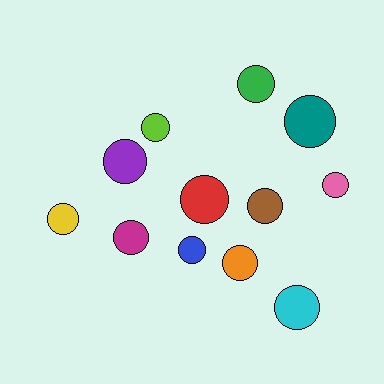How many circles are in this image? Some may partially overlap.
There are 12 circles.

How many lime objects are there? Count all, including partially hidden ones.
There is 1 lime object.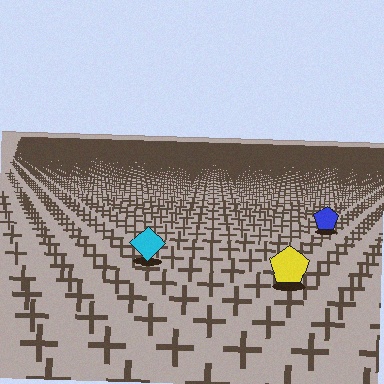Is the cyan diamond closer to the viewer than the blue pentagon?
Yes. The cyan diamond is closer — you can tell from the texture gradient: the ground texture is coarser near it.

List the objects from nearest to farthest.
From nearest to farthest: the yellow pentagon, the cyan diamond, the blue pentagon.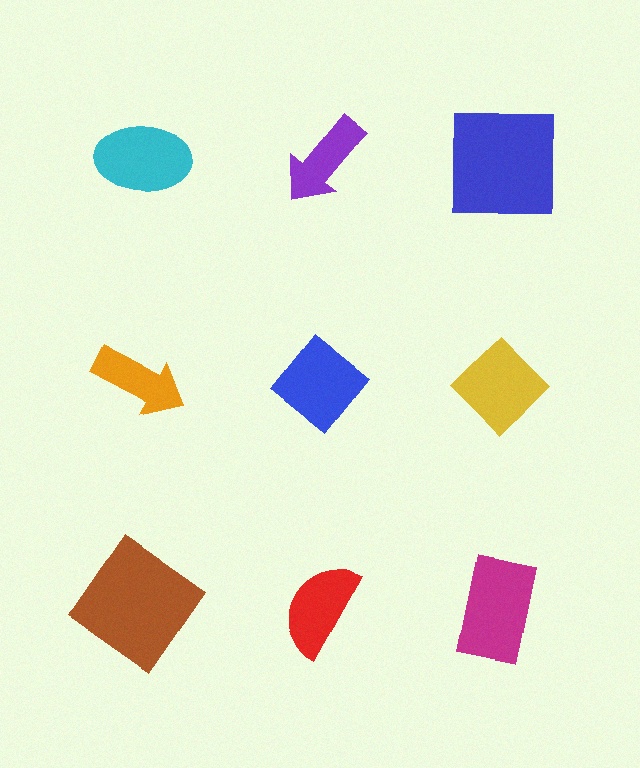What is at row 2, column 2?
A blue diamond.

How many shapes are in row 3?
3 shapes.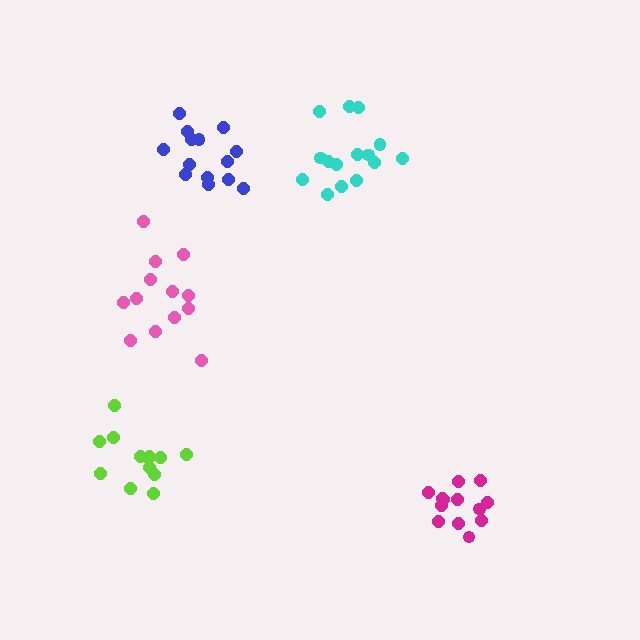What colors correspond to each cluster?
The clusters are colored: cyan, lime, blue, magenta, pink.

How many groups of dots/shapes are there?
There are 5 groups.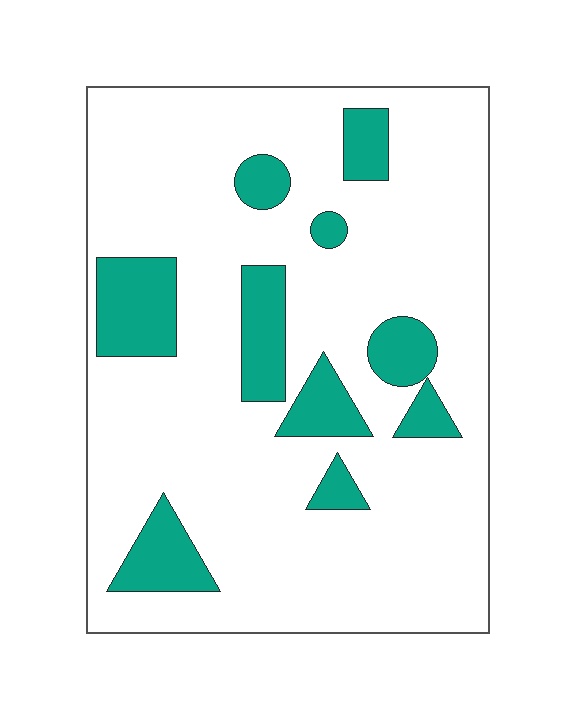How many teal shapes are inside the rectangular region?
10.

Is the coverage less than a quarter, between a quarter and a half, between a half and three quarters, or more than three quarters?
Less than a quarter.